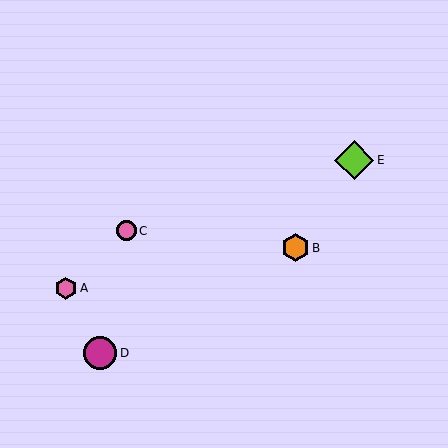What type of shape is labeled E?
Shape E is a lime diamond.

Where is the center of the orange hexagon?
The center of the orange hexagon is at (295, 248).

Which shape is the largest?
The lime diamond (labeled E) is the largest.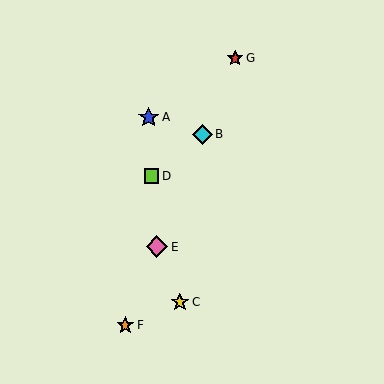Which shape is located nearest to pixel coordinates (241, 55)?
The red star (labeled G) at (235, 58) is nearest to that location.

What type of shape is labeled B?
Shape B is a cyan diamond.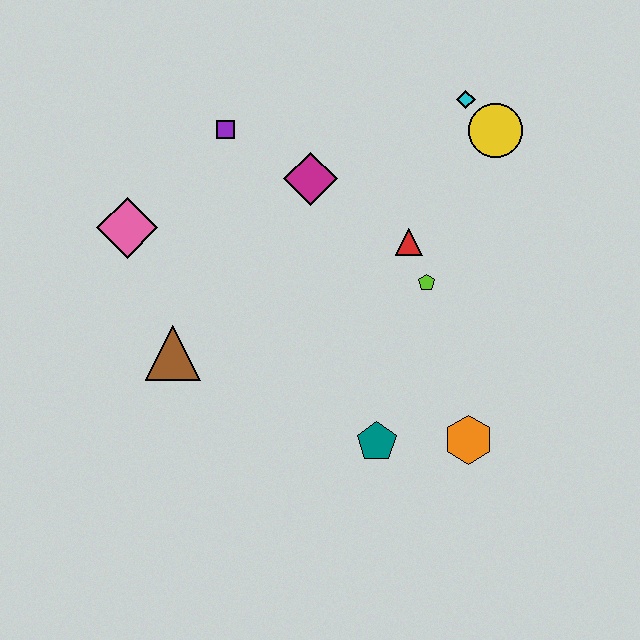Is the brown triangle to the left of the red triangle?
Yes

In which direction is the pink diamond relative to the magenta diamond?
The pink diamond is to the left of the magenta diamond.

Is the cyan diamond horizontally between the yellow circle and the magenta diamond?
Yes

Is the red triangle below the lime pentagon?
No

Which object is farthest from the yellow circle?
The brown triangle is farthest from the yellow circle.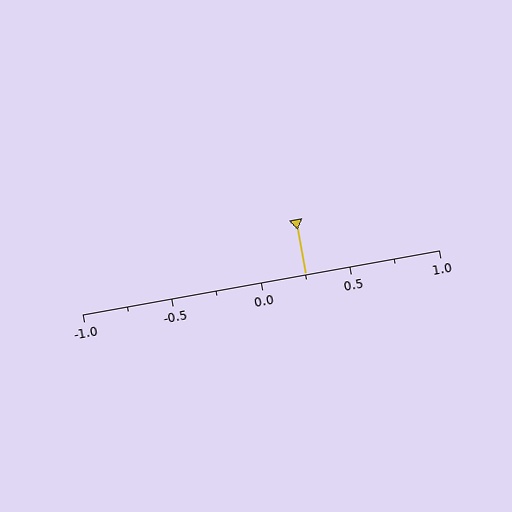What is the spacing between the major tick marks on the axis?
The major ticks are spaced 0.5 apart.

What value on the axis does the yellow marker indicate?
The marker indicates approximately 0.25.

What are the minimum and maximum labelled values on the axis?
The axis runs from -1.0 to 1.0.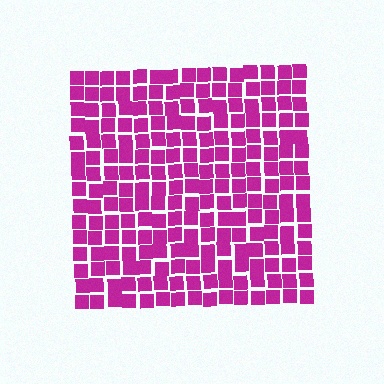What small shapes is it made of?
It is made of small squares.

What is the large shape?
The large shape is a square.